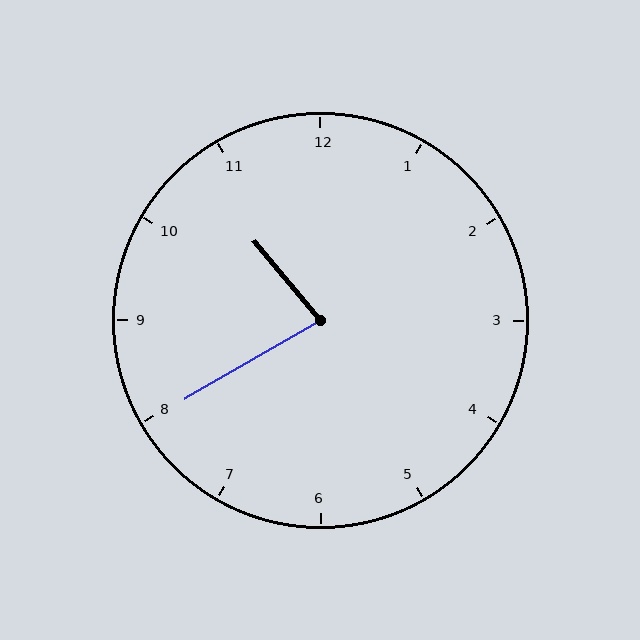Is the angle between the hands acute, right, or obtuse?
It is acute.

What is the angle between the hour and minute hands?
Approximately 80 degrees.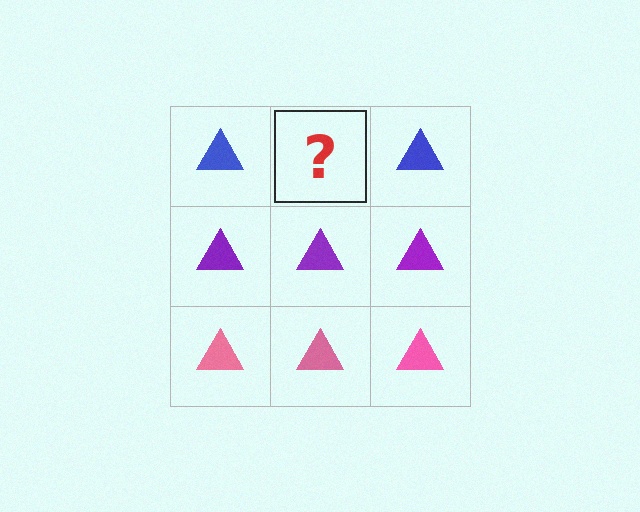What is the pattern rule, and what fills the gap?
The rule is that each row has a consistent color. The gap should be filled with a blue triangle.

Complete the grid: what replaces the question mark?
The question mark should be replaced with a blue triangle.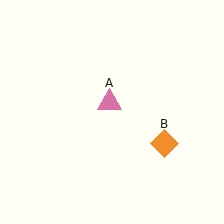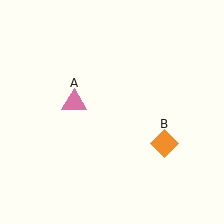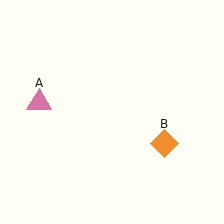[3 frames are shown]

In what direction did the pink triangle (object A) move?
The pink triangle (object A) moved left.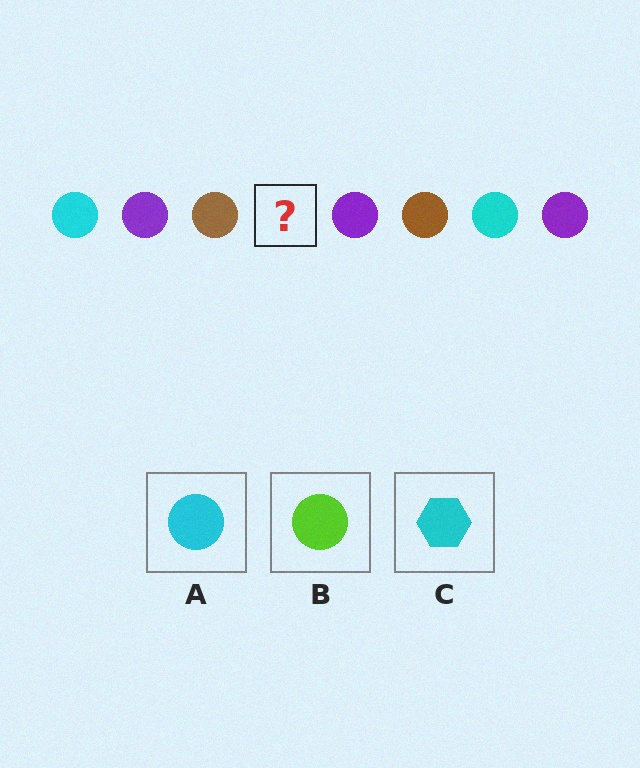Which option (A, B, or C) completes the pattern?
A.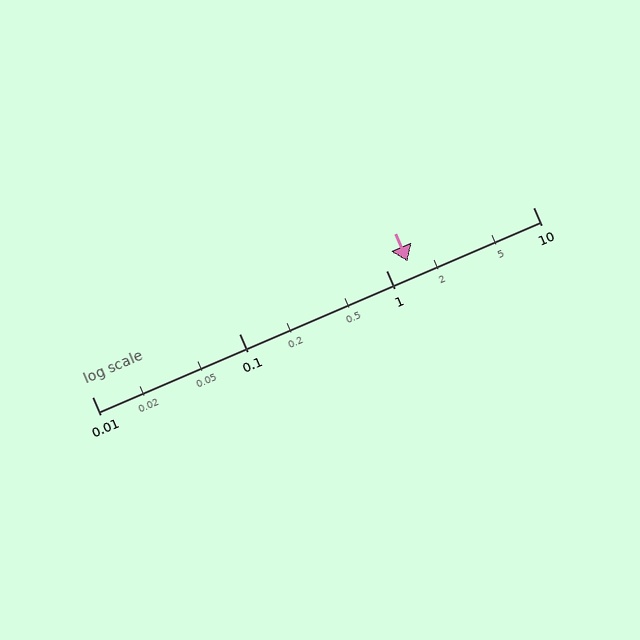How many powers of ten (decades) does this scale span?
The scale spans 3 decades, from 0.01 to 10.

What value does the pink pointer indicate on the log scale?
The pointer indicates approximately 1.4.